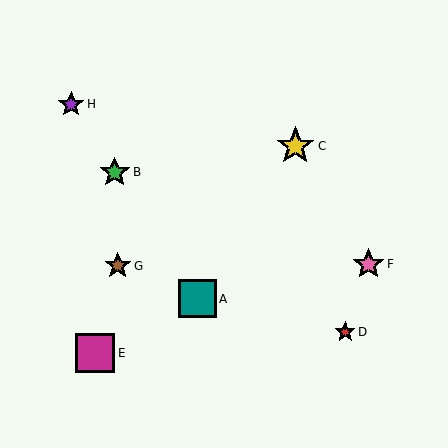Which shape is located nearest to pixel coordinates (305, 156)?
The yellow star (labeled C) at (295, 146) is nearest to that location.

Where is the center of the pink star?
The center of the pink star is at (369, 264).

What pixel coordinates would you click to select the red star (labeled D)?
Click at (345, 332) to select the red star D.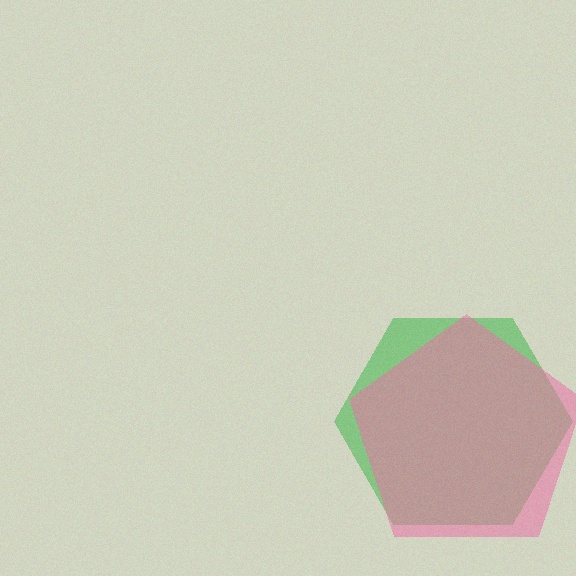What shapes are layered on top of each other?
The layered shapes are: a green hexagon, a pink pentagon.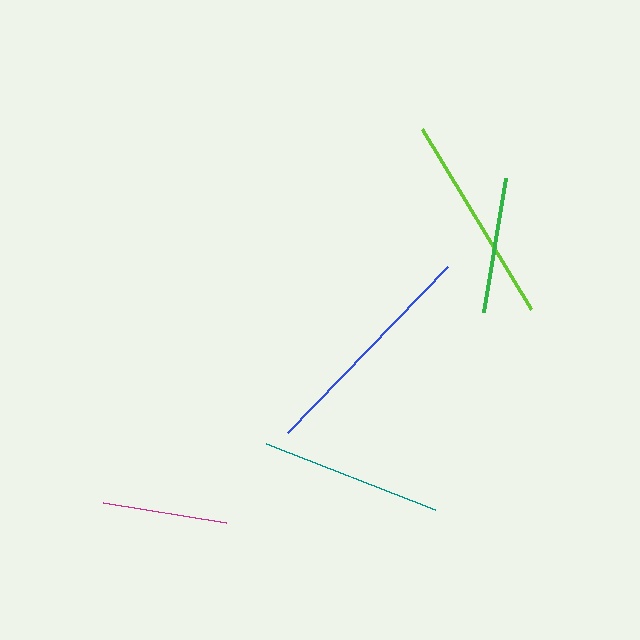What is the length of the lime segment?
The lime segment is approximately 211 pixels long.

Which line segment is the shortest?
The magenta line is the shortest at approximately 125 pixels.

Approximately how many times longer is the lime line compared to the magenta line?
The lime line is approximately 1.7 times the length of the magenta line.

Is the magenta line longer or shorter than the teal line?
The teal line is longer than the magenta line.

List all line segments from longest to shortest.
From longest to shortest: blue, lime, teal, green, magenta.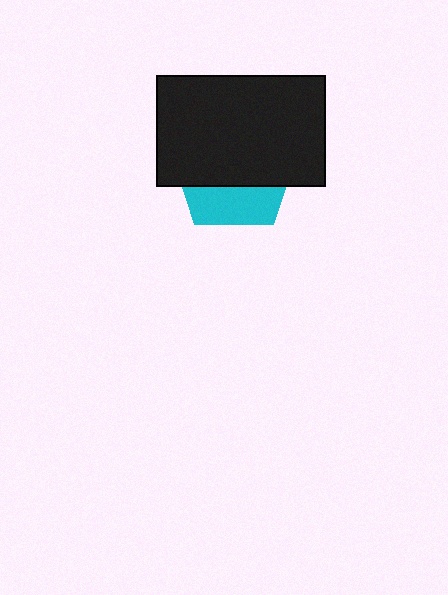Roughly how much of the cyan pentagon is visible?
A small part of it is visible (roughly 32%).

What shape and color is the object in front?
The object in front is a black rectangle.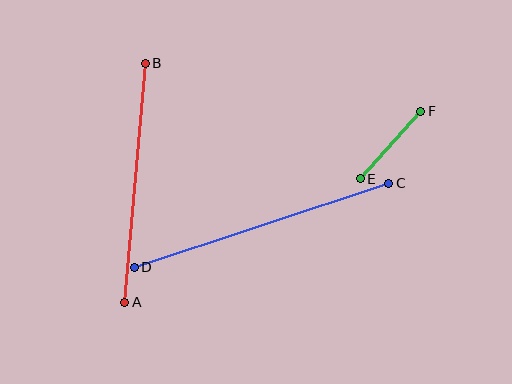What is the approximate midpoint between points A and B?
The midpoint is at approximately (135, 183) pixels.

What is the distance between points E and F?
The distance is approximately 91 pixels.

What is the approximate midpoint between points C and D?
The midpoint is at approximately (262, 225) pixels.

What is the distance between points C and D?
The distance is approximately 268 pixels.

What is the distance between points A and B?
The distance is approximately 240 pixels.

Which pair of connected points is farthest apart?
Points C and D are farthest apart.